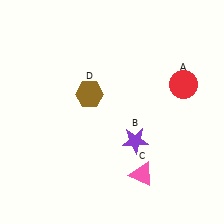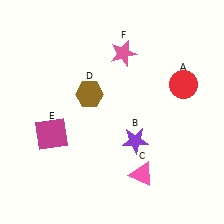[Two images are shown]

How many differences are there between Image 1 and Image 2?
There are 2 differences between the two images.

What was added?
A magenta square (E), a pink star (F) were added in Image 2.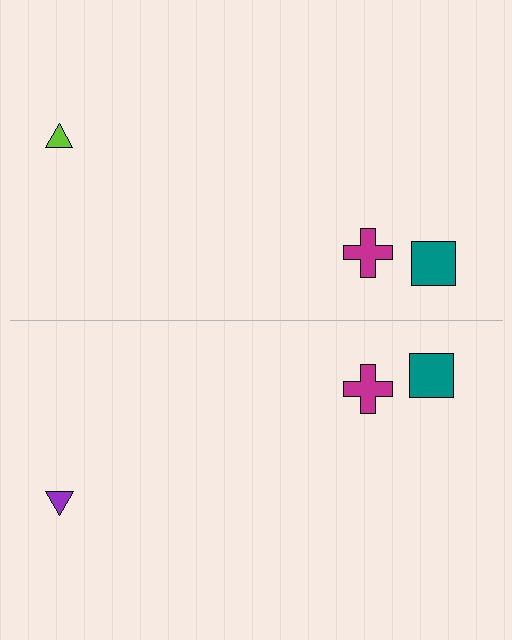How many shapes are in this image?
There are 6 shapes in this image.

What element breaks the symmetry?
The purple triangle on the bottom side breaks the symmetry — its mirror counterpart is lime.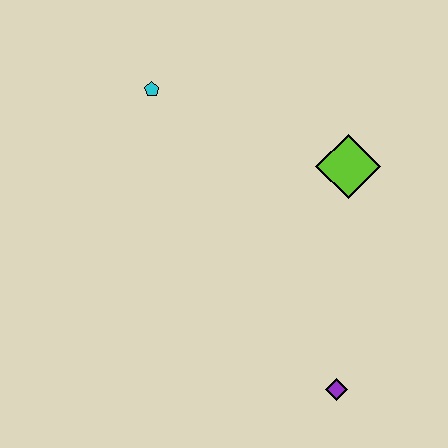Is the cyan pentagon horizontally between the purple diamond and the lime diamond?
No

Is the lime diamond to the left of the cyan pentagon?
No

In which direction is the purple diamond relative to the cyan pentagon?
The purple diamond is below the cyan pentagon.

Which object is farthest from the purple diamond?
The cyan pentagon is farthest from the purple diamond.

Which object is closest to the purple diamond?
The lime diamond is closest to the purple diamond.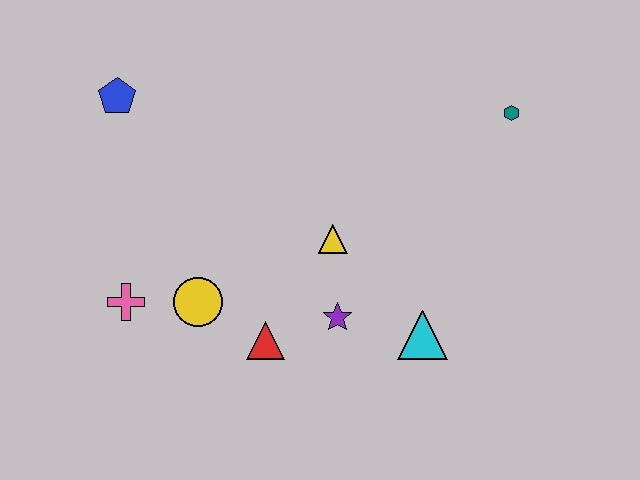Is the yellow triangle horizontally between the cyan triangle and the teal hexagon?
No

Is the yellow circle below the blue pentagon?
Yes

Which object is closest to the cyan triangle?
The purple star is closest to the cyan triangle.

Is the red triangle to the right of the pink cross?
Yes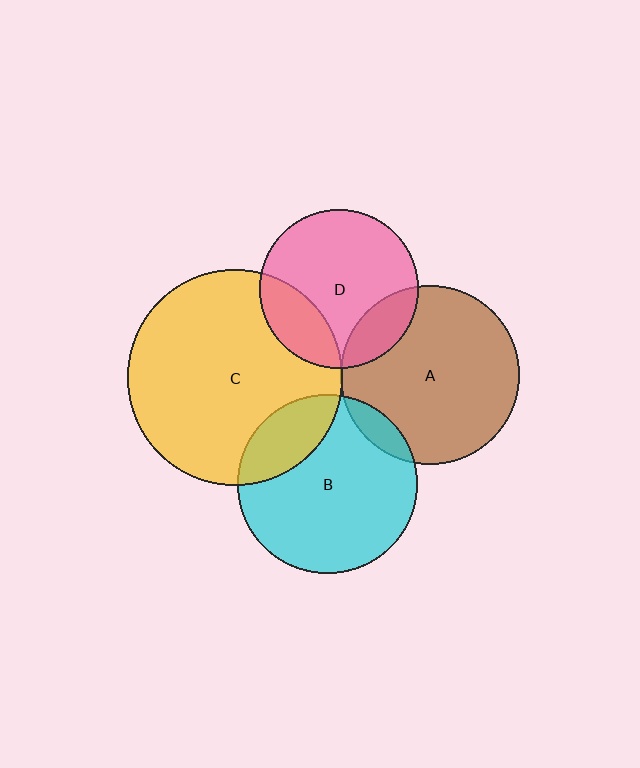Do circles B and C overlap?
Yes.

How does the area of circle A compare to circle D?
Approximately 1.3 times.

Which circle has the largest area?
Circle C (yellow).